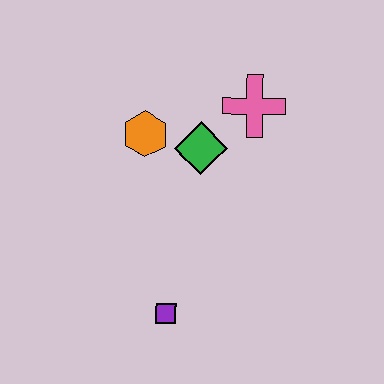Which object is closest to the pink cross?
The green diamond is closest to the pink cross.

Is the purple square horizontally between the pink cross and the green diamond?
No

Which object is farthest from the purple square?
The pink cross is farthest from the purple square.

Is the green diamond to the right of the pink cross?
No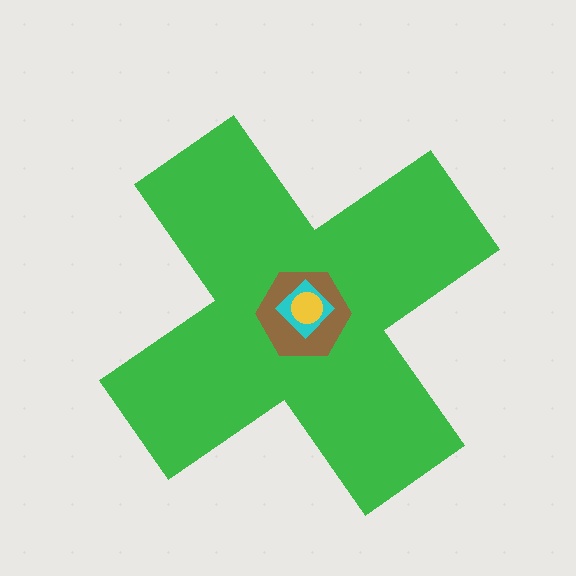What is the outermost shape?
The green cross.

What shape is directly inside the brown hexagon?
The cyan diamond.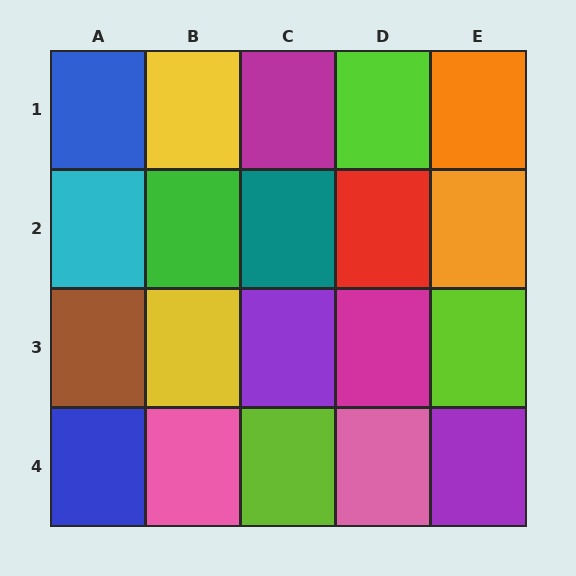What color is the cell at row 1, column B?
Yellow.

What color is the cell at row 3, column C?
Purple.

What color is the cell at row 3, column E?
Lime.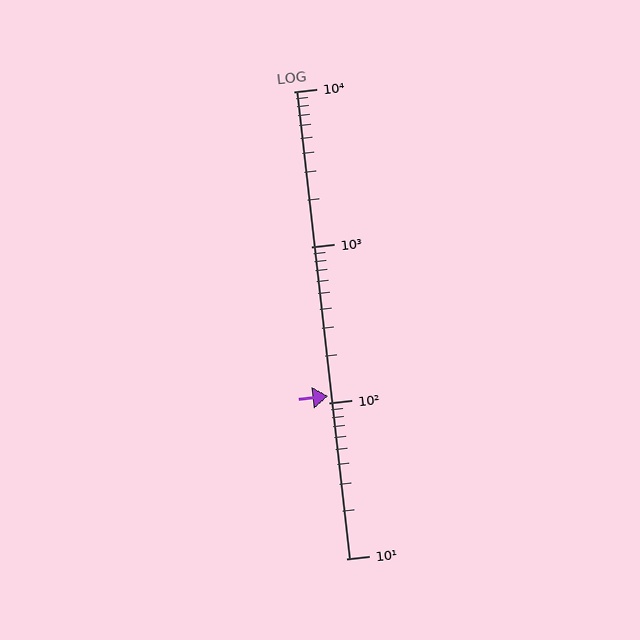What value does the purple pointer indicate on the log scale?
The pointer indicates approximately 110.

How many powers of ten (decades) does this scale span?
The scale spans 3 decades, from 10 to 10000.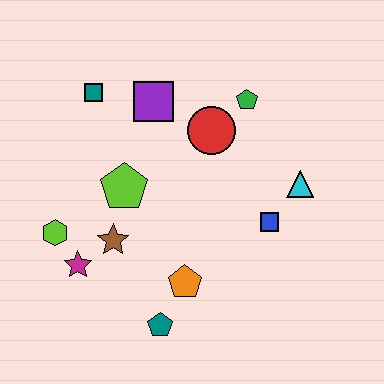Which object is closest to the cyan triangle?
The blue square is closest to the cyan triangle.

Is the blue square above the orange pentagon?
Yes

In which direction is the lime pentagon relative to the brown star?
The lime pentagon is above the brown star.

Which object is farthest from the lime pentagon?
The cyan triangle is farthest from the lime pentagon.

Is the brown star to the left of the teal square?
No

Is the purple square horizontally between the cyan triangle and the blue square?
No